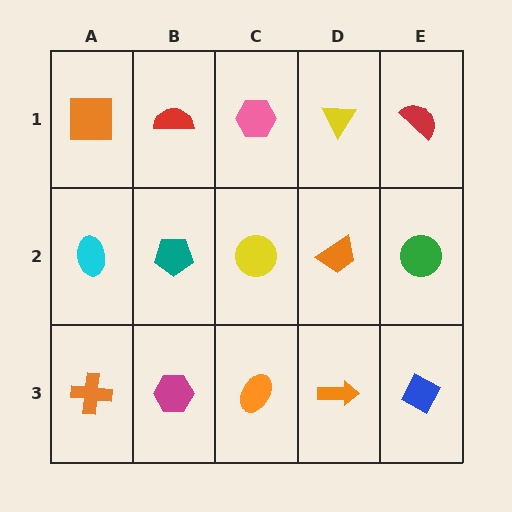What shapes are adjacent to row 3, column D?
An orange trapezoid (row 2, column D), an orange ellipse (row 3, column C), a blue diamond (row 3, column E).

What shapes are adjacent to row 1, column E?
A green circle (row 2, column E), a yellow triangle (row 1, column D).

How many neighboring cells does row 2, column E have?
3.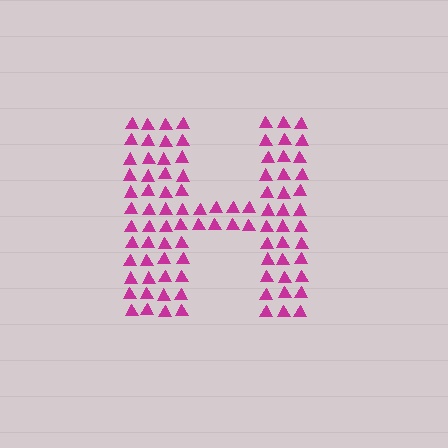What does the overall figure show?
The overall figure shows the letter H.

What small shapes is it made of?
It is made of small triangles.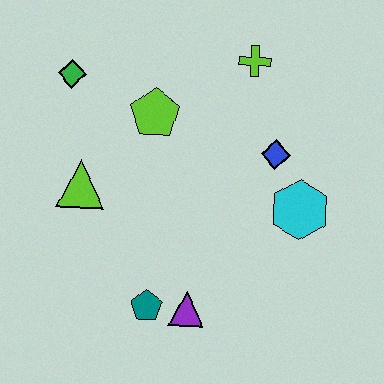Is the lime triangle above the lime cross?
No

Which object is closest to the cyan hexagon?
The blue diamond is closest to the cyan hexagon.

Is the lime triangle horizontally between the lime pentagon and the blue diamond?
No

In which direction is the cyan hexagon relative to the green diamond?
The cyan hexagon is to the right of the green diamond.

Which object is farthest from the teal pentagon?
The lime cross is farthest from the teal pentagon.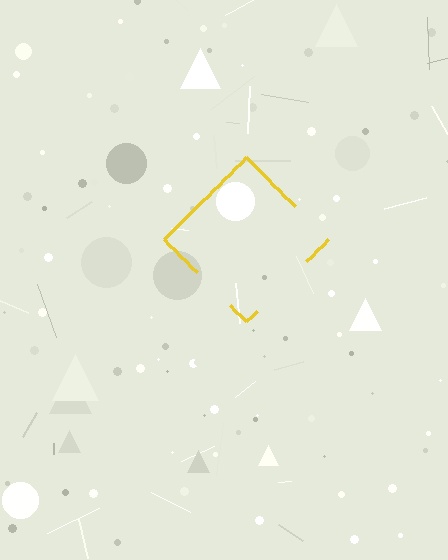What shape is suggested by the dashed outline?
The dashed outline suggests a diamond.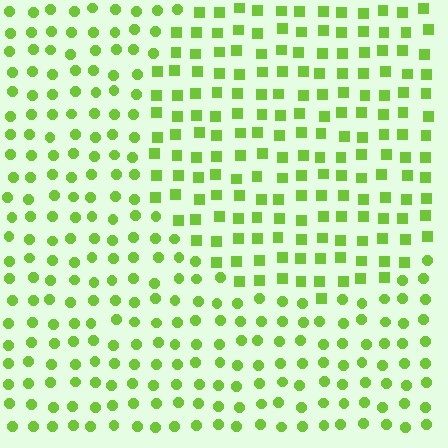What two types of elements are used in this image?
The image uses squares inside the circle region and circles outside it.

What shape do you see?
I see a circle.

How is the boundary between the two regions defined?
The boundary is defined by a change in element shape: squares inside vs. circles outside. All elements share the same color and spacing.